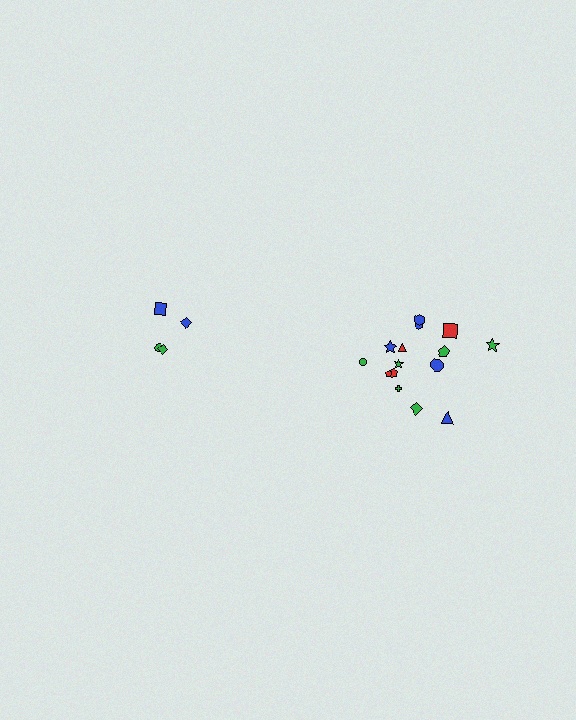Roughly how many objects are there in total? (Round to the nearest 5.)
Roughly 20 objects in total.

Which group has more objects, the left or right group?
The right group.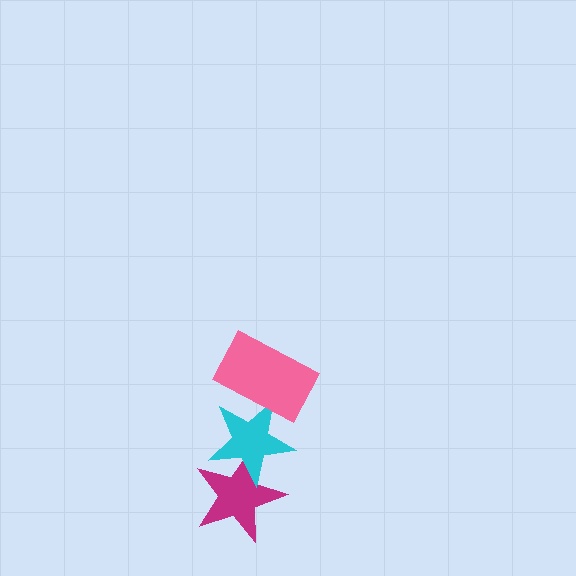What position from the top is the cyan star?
The cyan star is 2nd from the top.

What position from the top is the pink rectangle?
The pink rectangle is 1st from the top.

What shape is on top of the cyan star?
The pink rectangle is on top of the cyan star.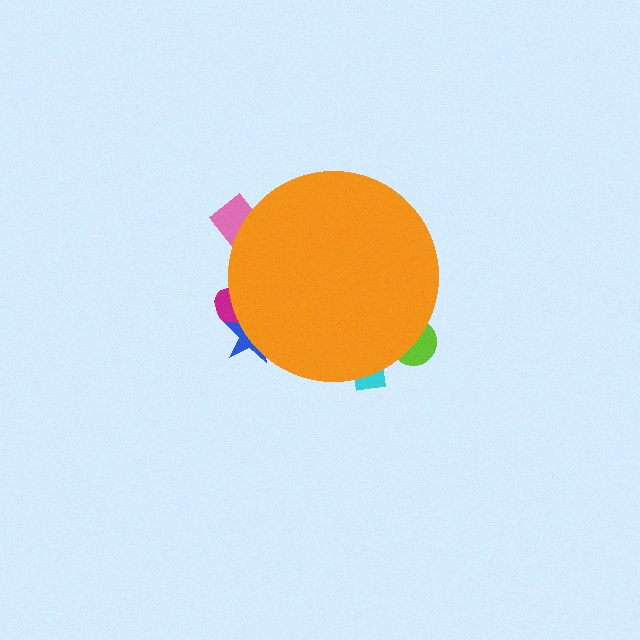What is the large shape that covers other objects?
An orange circle.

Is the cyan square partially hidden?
Yes, the cyan square is partially hidden behind the orange circle.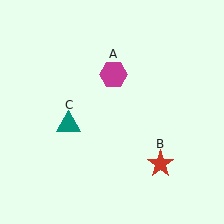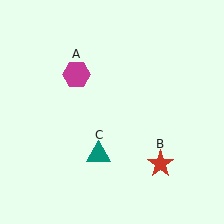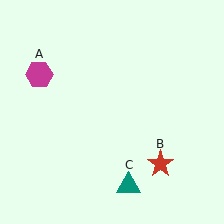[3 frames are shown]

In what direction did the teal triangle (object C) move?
The teal triangle (object C) moved down and to the right.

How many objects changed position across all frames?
2 objects changed position: magenta hexagon (object A), teal triangle (object C).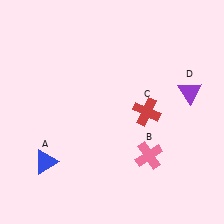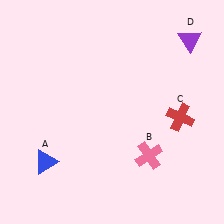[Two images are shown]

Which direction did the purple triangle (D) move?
The purple triangle (D) moved up.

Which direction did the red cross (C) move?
The red cross (C) moved right.